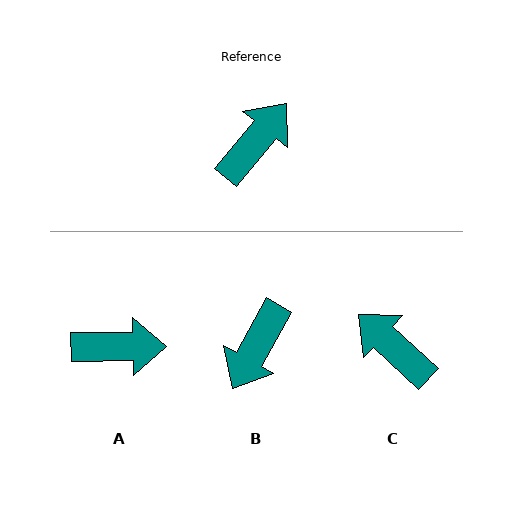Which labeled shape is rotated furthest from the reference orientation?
B, about 170 degrees away.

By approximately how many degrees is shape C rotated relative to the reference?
Approximately 87 degrees counter-clockwise.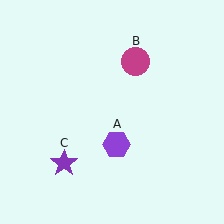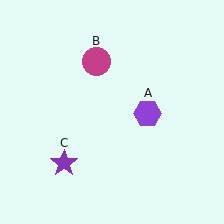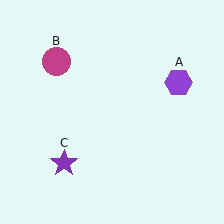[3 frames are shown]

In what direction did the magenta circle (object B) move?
The magenta circle (object B) moved left.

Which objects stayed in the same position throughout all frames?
Purple star (object C) remained stationary.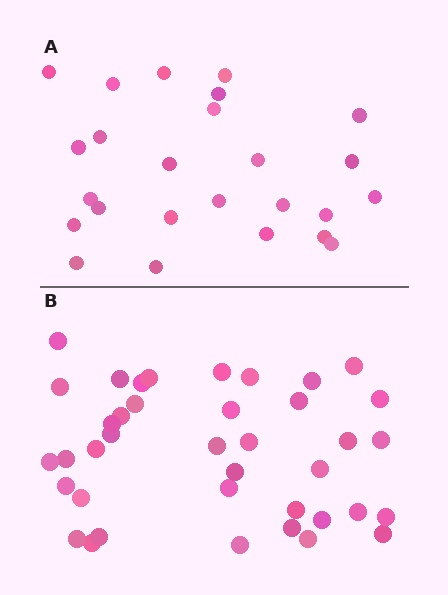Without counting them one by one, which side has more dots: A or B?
Region B (the bottom region) has more dots.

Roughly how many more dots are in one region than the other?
Region B has approximately 15 more dots than region A.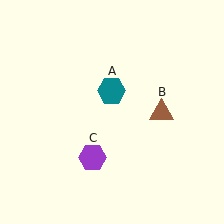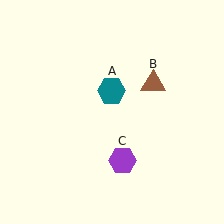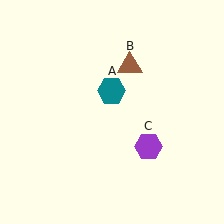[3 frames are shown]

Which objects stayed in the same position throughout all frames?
Teal hexagon (object A) remained stationary.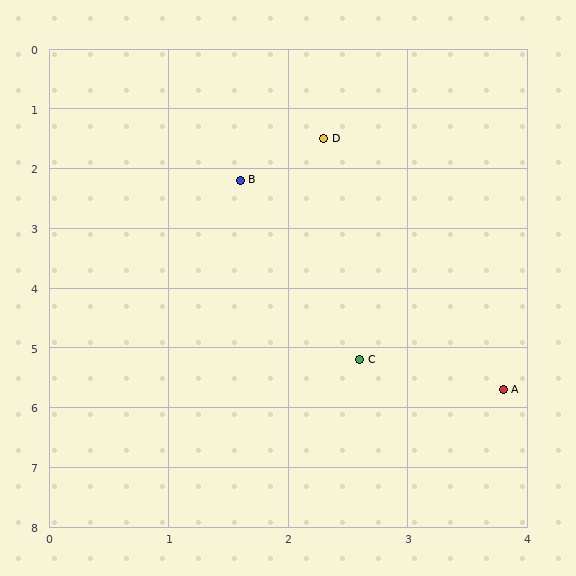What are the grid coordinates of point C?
Point C is at approximately (2.6, 5.2).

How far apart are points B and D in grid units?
Points B and D are about 1.0 grid units apart.